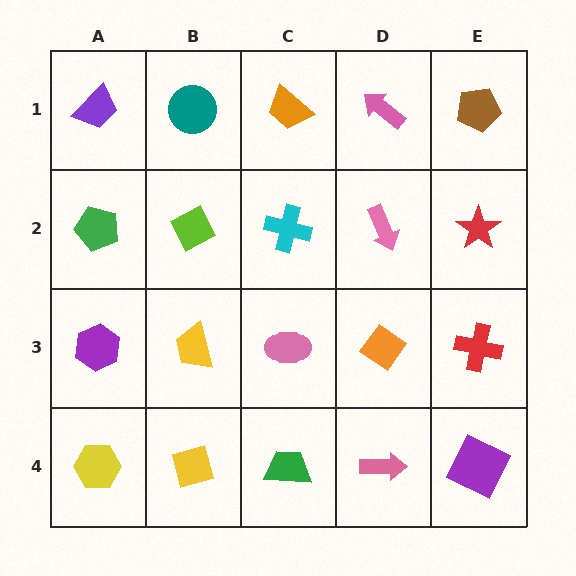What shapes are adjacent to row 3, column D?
A pink arrow (row 2, column D), a pink arrow (row 4, column D), a pink ellipse (row 3, column C), a red cross (row 3, column E).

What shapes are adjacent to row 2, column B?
A teal circle (row 1, column B), a yellow trapezoid (row 3, column B), a green pentagon (row 2, column A), a cyan cross (row 2, column C).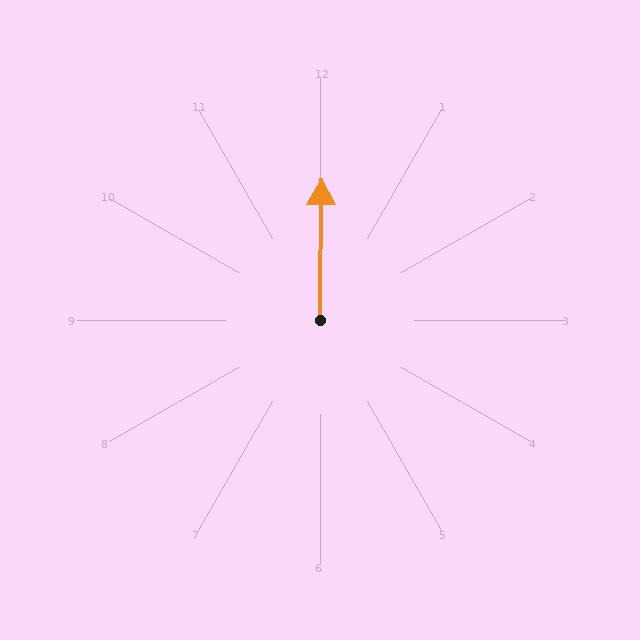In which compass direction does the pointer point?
North.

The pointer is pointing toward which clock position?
Roughly 12 o'clock.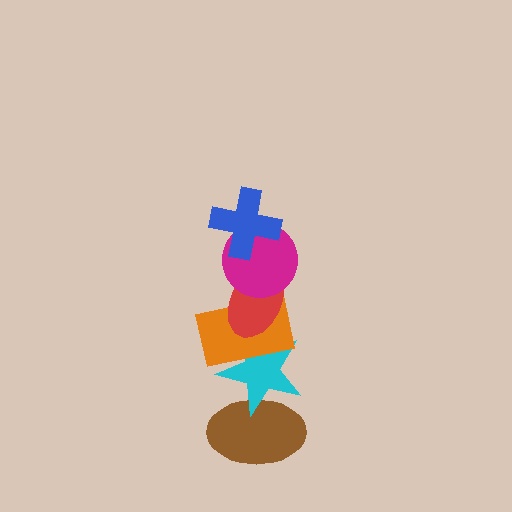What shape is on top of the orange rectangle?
The red ellipse is on top of the orange rectangle.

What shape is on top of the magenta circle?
The blue cross is on top of the magenta circle.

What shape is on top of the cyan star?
The orange rectangle is on top of the cyan star.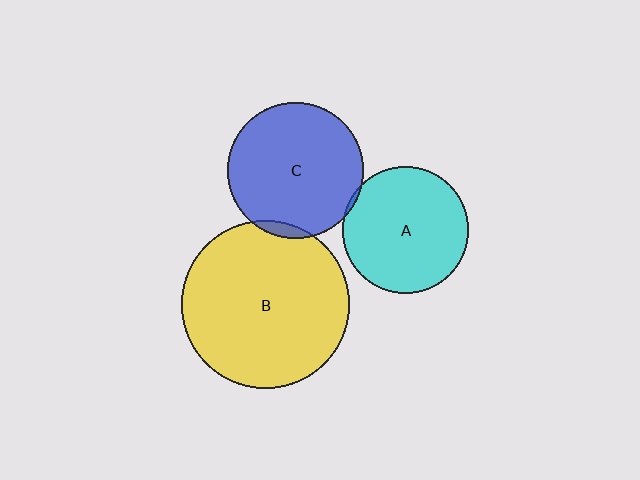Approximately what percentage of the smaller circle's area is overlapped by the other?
Approximately 5%.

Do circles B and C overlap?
Yes.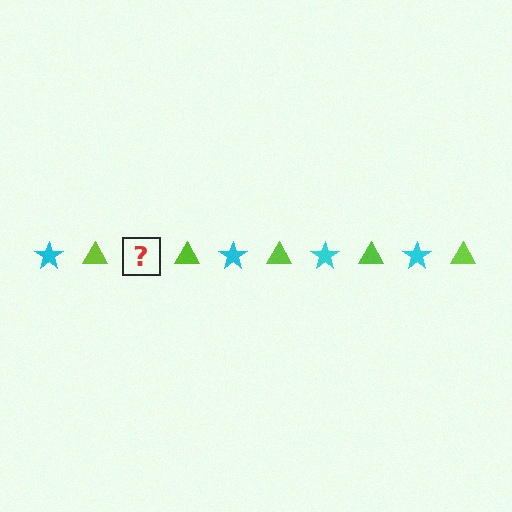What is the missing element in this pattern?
The missing element is a cyan star.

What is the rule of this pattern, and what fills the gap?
The rule is that the pattern alternates between cyan star and lime triangle. The gap should be filled with a cyan star.